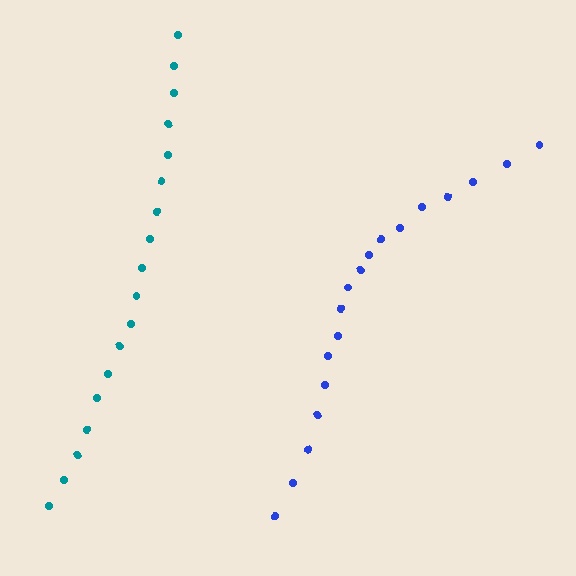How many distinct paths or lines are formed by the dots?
There are 2 distinct paths.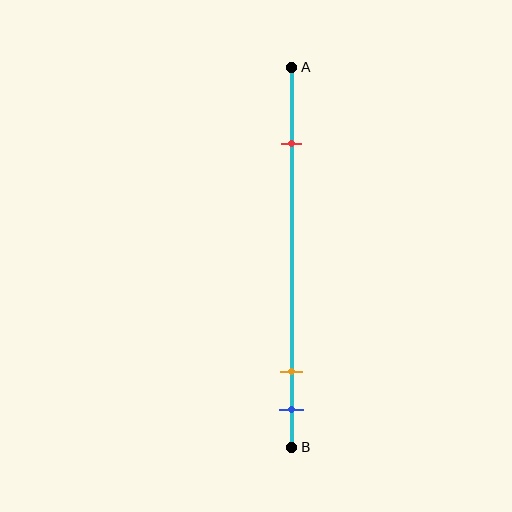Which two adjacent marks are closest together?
The orange and blue marks are the closest adjacent pair.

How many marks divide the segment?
There are 3 marks dividing the segment.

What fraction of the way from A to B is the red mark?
The red mark is approximately 20% (0.2) of the way from A to B.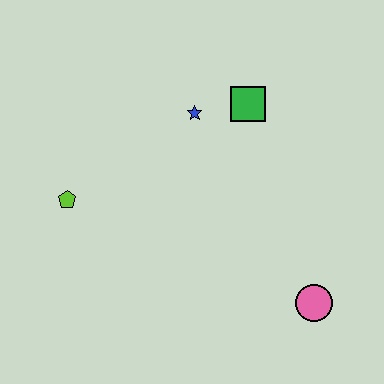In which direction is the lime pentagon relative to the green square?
The lime pentagon is to the left of the green square.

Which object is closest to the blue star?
The green square is closest to the blue star.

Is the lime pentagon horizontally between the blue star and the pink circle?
No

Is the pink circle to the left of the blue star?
No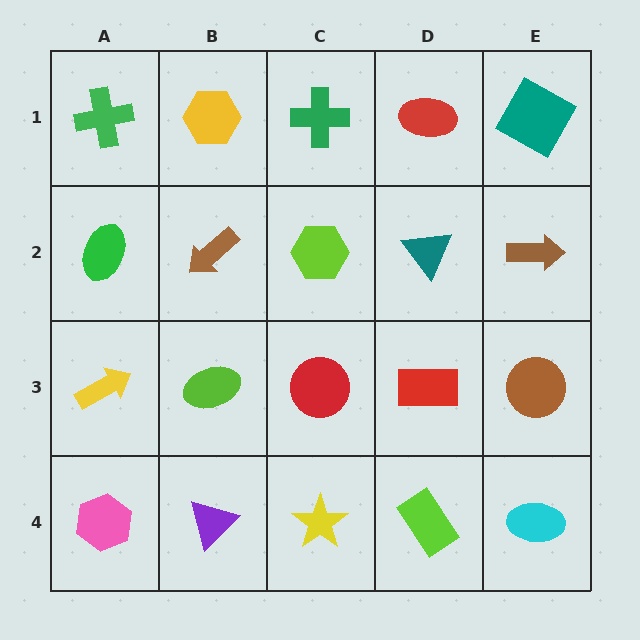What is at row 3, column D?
A red rectangle.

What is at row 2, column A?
A green ellipse.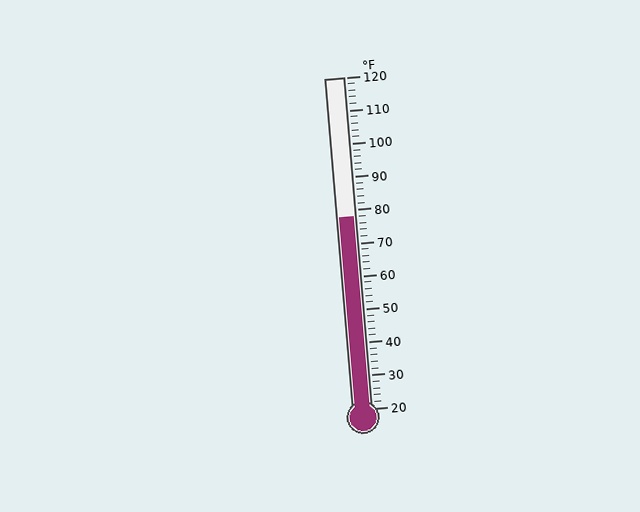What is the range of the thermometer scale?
The thermometer scale ranges from 20°F to 120°F.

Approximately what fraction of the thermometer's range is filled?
The thermometer is filled to approximately 60% of its range.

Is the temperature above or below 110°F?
The temperature is below 110°F.